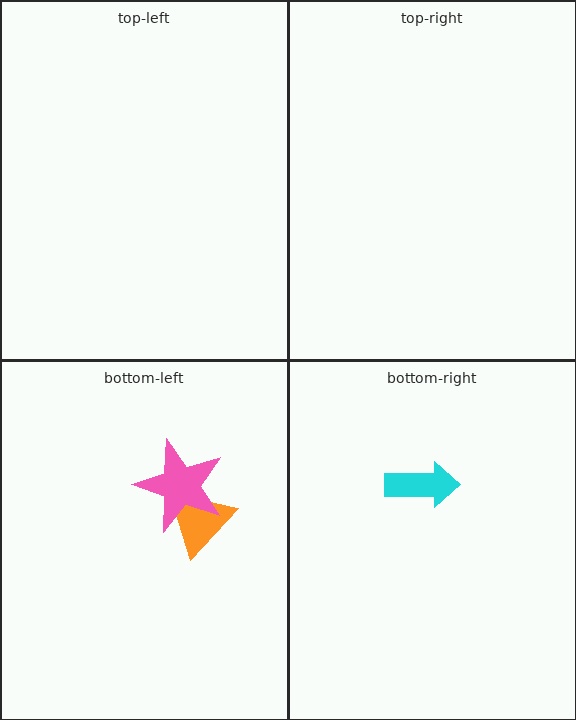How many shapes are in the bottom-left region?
2.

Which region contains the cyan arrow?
The bottom-right region.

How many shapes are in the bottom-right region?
1.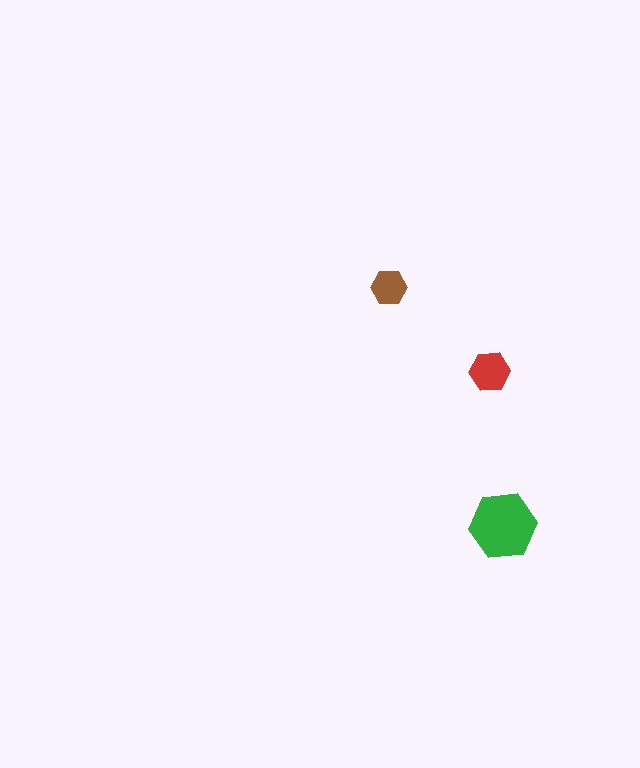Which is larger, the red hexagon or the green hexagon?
The green one.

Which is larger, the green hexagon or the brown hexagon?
The green one.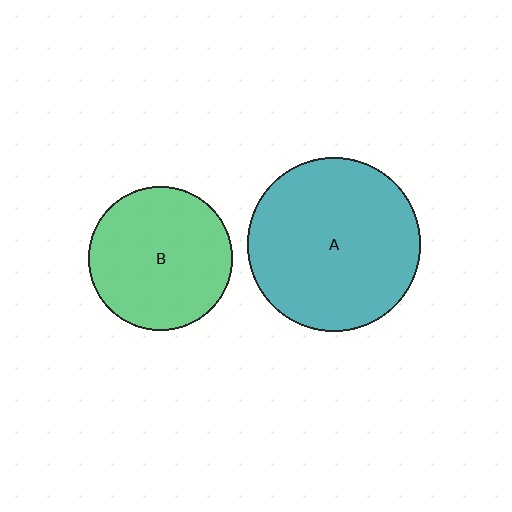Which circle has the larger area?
Circle A (teal).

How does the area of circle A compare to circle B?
Approximately 1.4 times.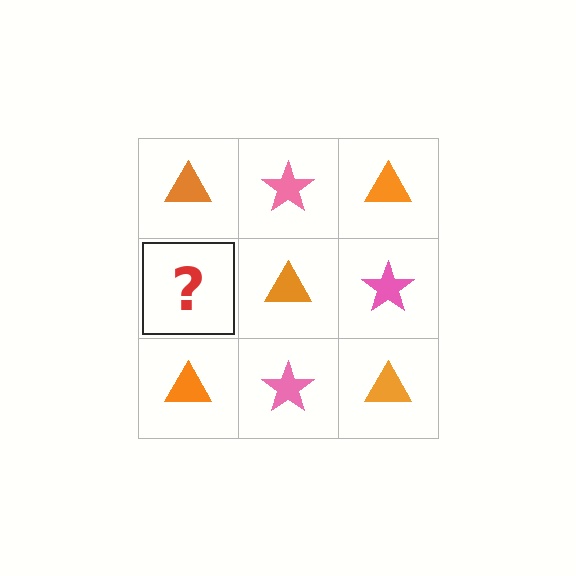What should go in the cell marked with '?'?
The missing cell should contain a pink star.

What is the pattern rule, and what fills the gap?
The rule is that it alternates orange triangle and pink star in a checkerboard pattern. The gap should be filled with a pink star.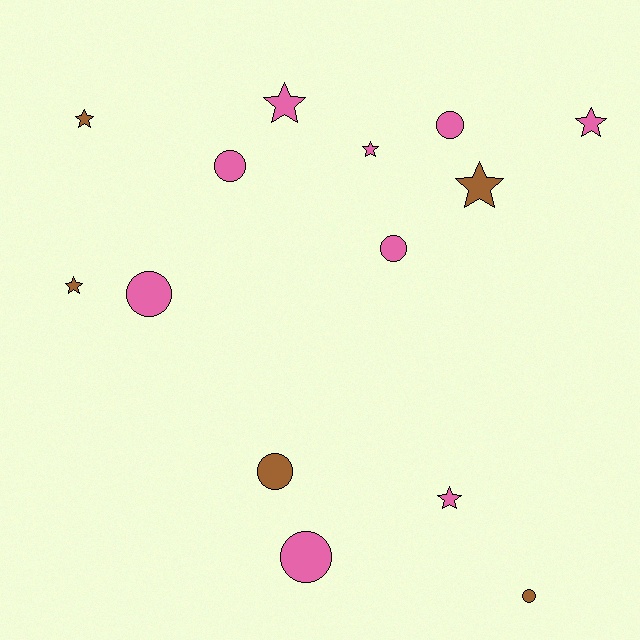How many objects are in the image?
There are 14 objects.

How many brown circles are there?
There are 2 brown circles.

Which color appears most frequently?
Pink, with 9 objects.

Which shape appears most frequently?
Star, with 7 objects.